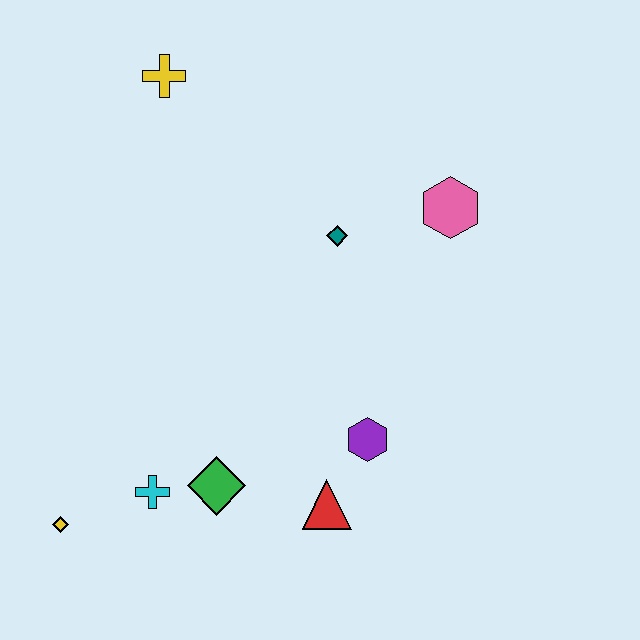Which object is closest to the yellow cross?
The teal diamond is closest to the yellow cross.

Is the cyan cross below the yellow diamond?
No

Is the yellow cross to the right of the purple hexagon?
No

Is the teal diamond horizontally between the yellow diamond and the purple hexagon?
Yes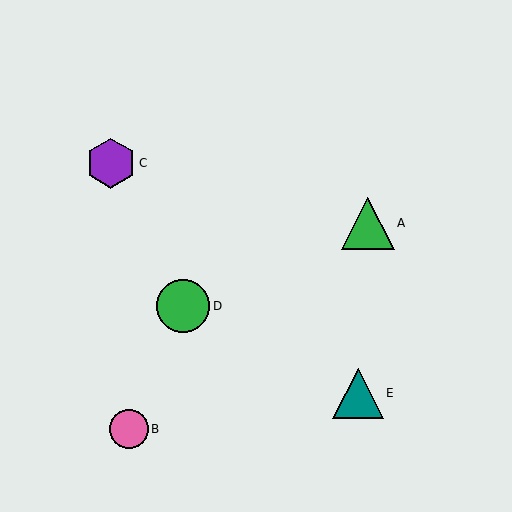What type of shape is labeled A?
Shape A is a green triangle.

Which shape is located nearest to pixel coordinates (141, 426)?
The pink circle (labeled B) at (129, 429) is nearest to that location.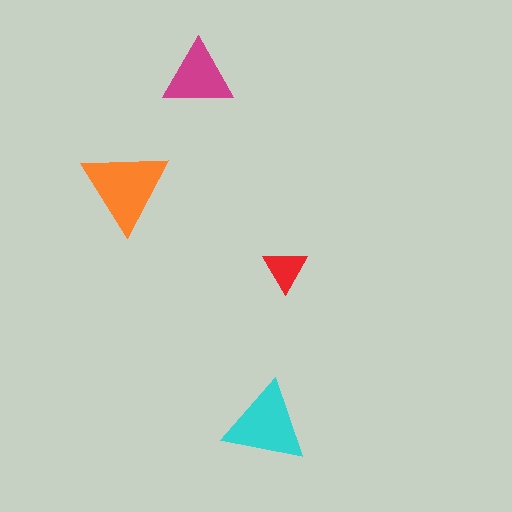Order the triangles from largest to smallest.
the orange one, the cyan one, the magenta one, the red one.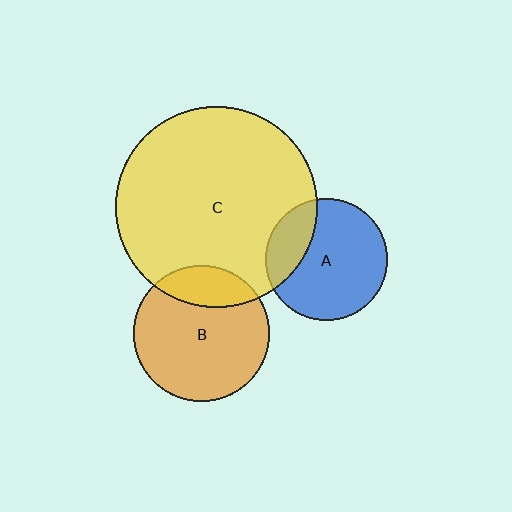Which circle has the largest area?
Circle C (yellow).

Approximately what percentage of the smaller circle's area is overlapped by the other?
Approximately 20%.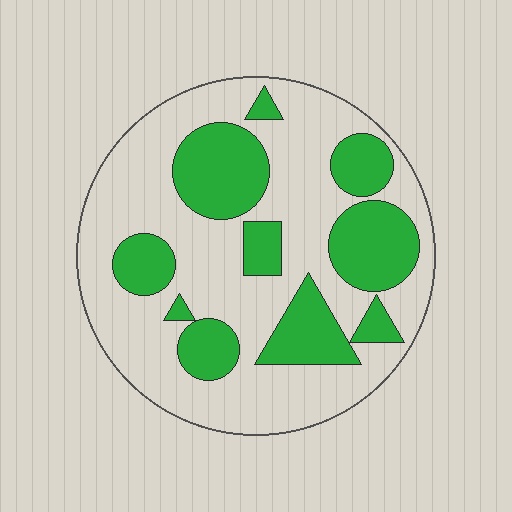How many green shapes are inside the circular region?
10.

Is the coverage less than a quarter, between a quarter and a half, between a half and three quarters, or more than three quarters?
Between a quarter and a half.